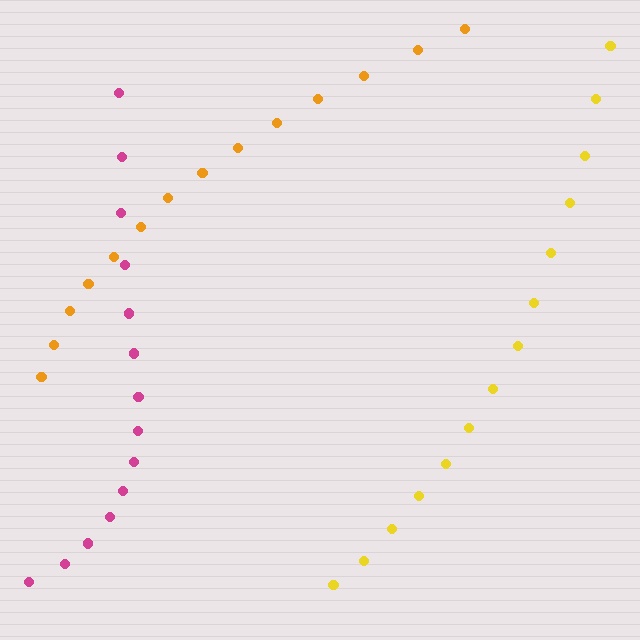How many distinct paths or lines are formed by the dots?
There are 3 distinct paths.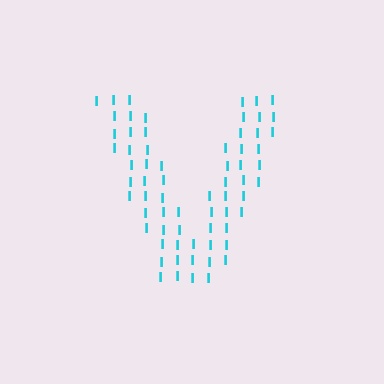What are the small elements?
The small elements are letter I's.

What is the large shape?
The large shape is the letter V.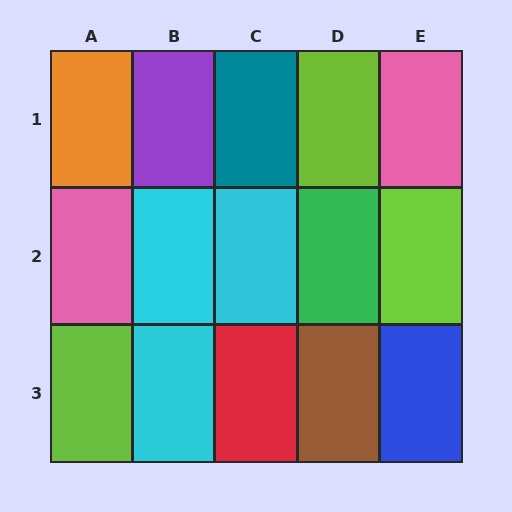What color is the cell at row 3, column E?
Blue.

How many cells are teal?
1 cell is teal.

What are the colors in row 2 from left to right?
Pink, cyan, cyan, green, lime.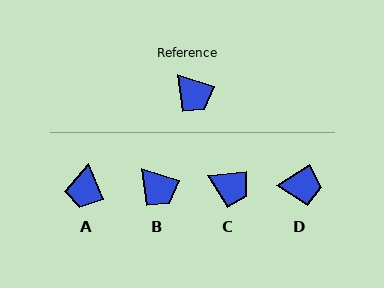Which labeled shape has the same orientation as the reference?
B.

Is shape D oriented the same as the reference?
No, it is off by about 51 degrees.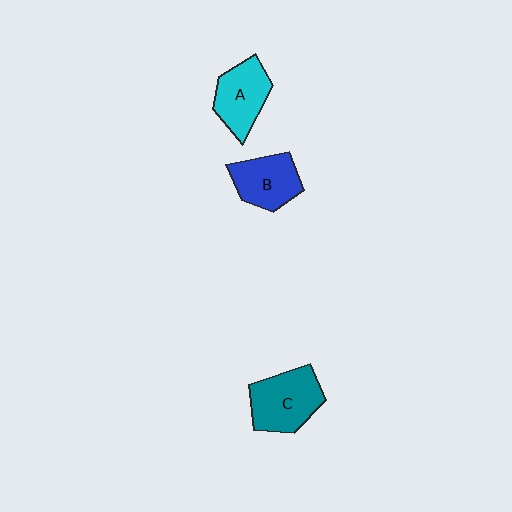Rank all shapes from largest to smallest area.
From largest to smallest: C (teal), A (cyan), B (blue).